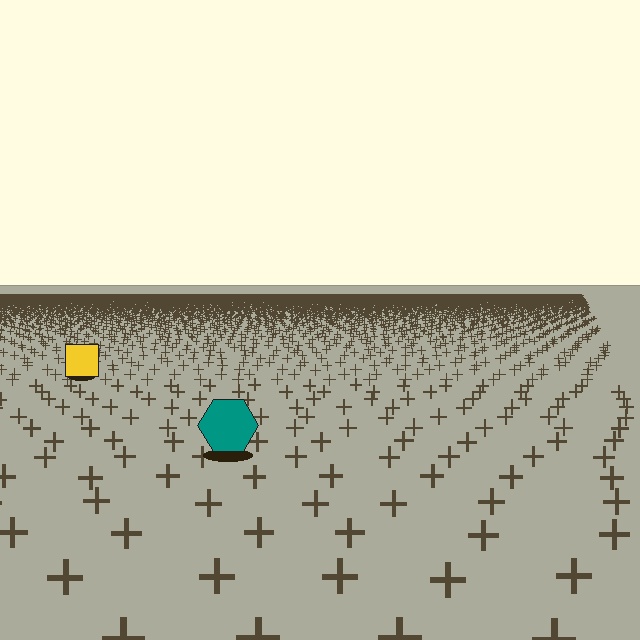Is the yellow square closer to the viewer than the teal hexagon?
No. The teal hexagon is closer — you can tell from the texture gradient: the ground texture is coarser near it.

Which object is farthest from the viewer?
The yellow square is farthest from the viewer. It appears smaller and the ground texture around it is denser.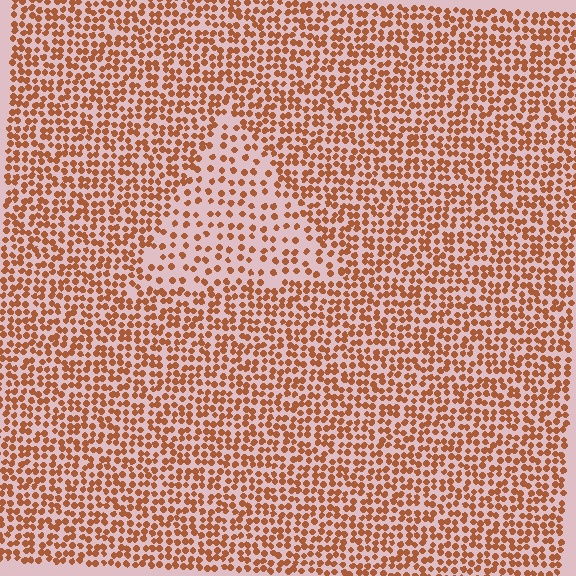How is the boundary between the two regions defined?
The boundary is defined by a change in element density (approximately 1.9x ratio). All elements are the same color, size, and shape.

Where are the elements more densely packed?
The elements are more densely packed outside the triangle boundary.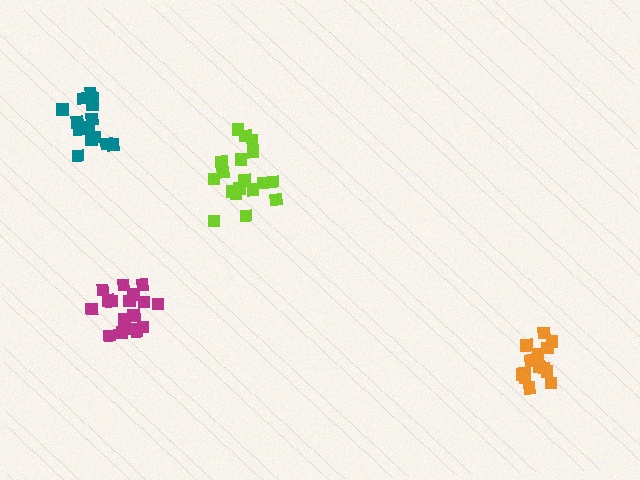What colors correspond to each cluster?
The clusters are colored: orange, lime, teal, magenta.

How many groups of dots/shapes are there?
There are 4 groups.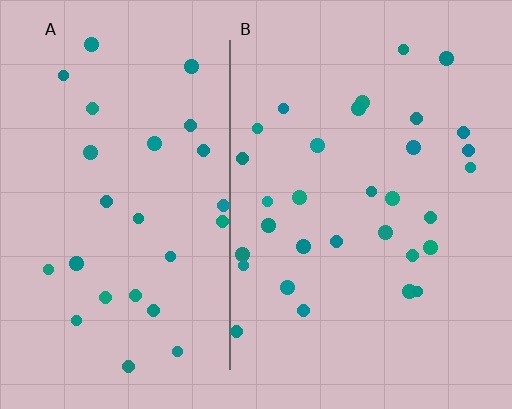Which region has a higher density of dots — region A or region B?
B (the right).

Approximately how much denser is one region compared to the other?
Approximately 1.1× — region B over region A.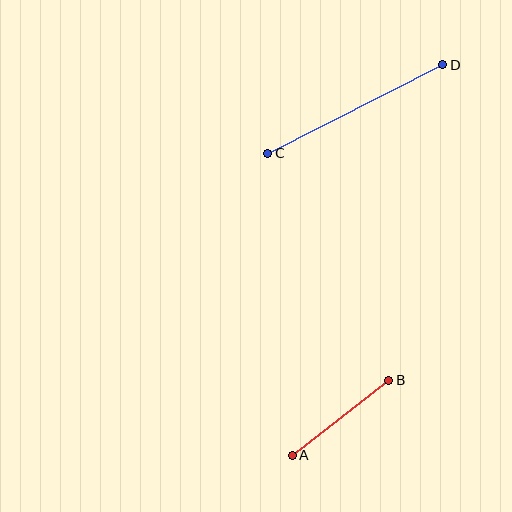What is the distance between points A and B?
The distance is approximately 122 pixels.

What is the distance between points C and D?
The distance is approximately 196 pixels.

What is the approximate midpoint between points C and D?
The midpoint is at approximately (355, 109) pixels.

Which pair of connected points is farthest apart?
Points C and D are farthest apart.